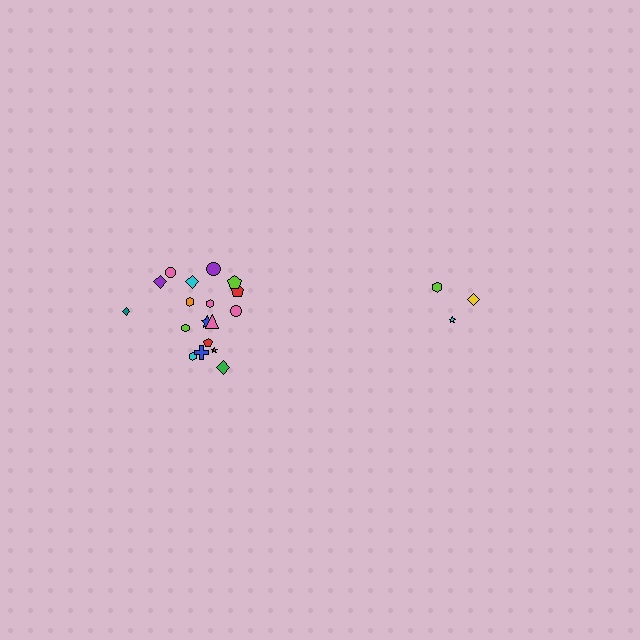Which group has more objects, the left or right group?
The left group.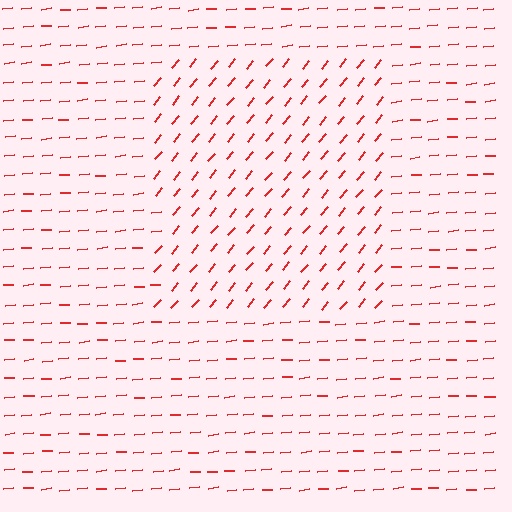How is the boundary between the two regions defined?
The boundary is defined purely by a change in line orientation (approximately 45 degrees difference). All lines are the same color and thickness.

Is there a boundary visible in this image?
Yes, there is a texture boundary formed by a change in line orientation.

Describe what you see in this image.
The image is filled with small red line segments. A rectangle region in the image has lines oriented differently from the surrounding lines, creating a visible texture boundary.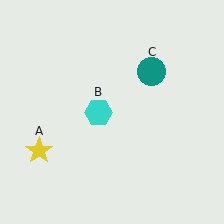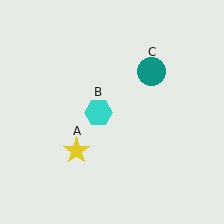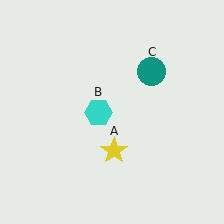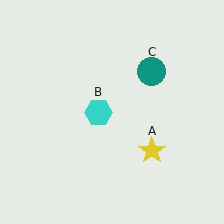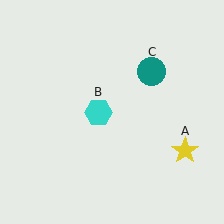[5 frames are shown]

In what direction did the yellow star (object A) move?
The yellow star (object A) moved right.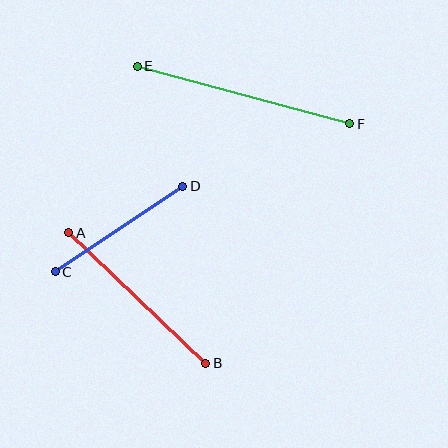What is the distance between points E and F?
The distance is approximately 220 pixels.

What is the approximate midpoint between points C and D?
The midpoint is at approximately (119, 229) pixels.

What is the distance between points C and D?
The distance is approximately 153 pixels.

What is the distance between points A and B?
The distance is approximately 189 pixels.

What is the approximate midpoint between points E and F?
The midpoint is at approximately (244, 95) pixels.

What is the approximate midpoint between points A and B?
The midpoint is at approximately (137, 298) pixels.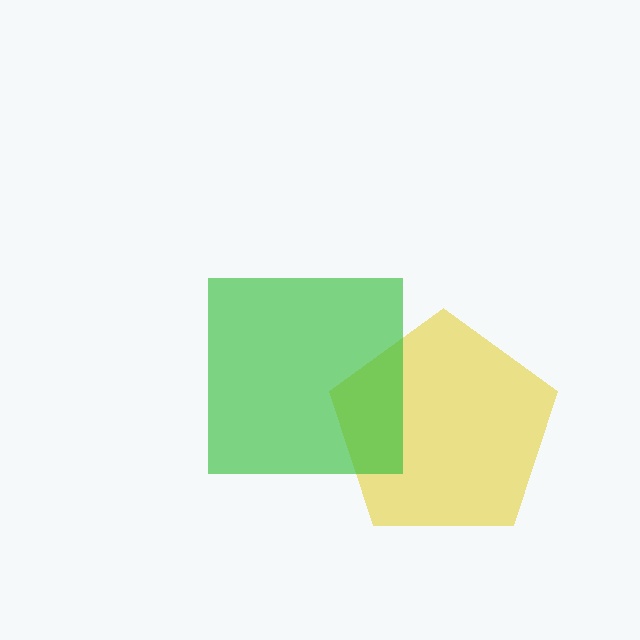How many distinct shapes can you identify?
There are 2 distinct shapes: a yellow pentagon, a green square.